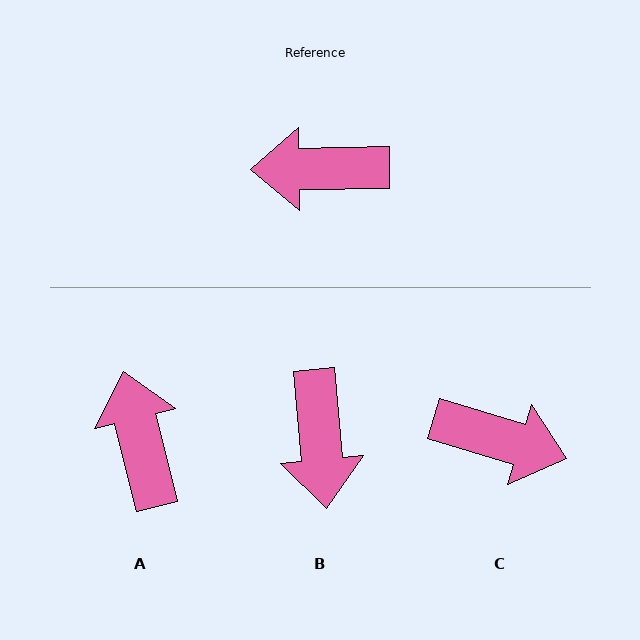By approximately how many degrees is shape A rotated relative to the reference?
Approximately 77 degrees clockwise.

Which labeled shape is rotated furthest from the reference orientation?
C, about 162 degrees away.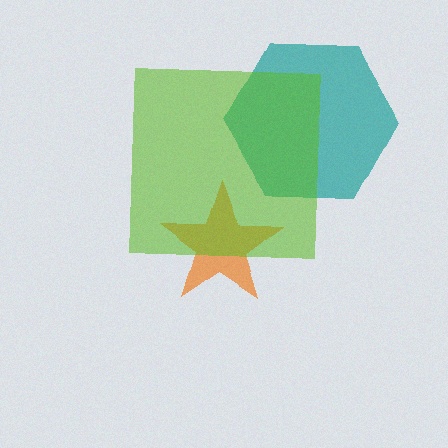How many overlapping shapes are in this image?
There are 3 overlapping shapes in the image.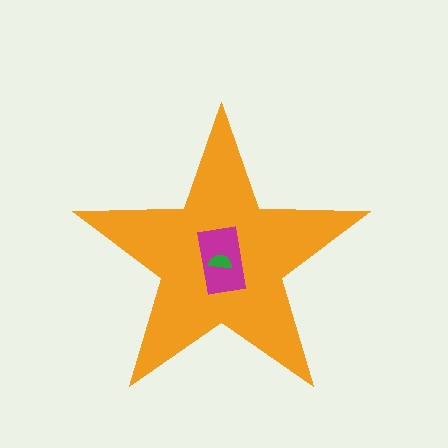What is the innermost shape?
The green semicircle.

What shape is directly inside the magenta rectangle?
The green semicircle.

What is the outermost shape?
The orange star.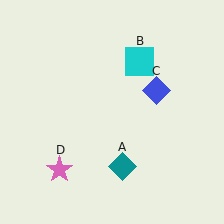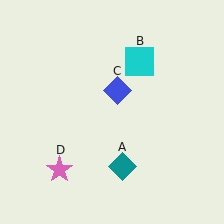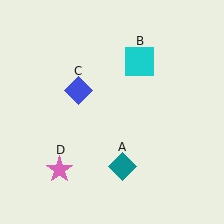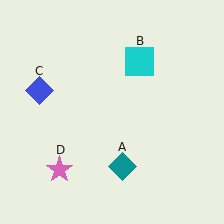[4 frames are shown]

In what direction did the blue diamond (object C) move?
The blue diamond (object C) moved left.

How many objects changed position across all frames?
1 object changed position: blue diamond (object C).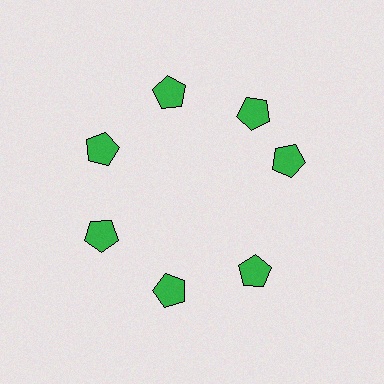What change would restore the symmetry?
The symmetry would be restored by rotating it back into even spacing with its neighbors so that all 7 pentagons sit at equal angles and equal distance from the center.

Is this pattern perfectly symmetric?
No. The 7 green pentagons are arranged in a ring, but one element near the 3 o'clock position is rotated out of alignment along the ring, breaking the 7-fold rotational symmetry.